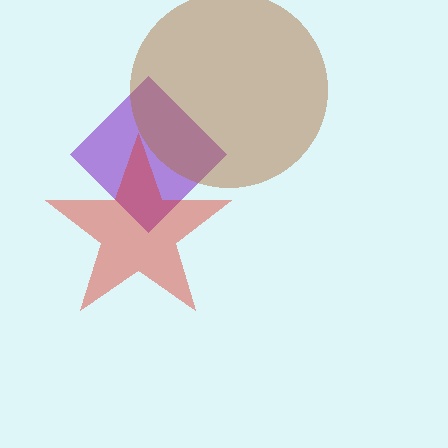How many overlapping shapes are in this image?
There are 3 overlapping shapes in the image.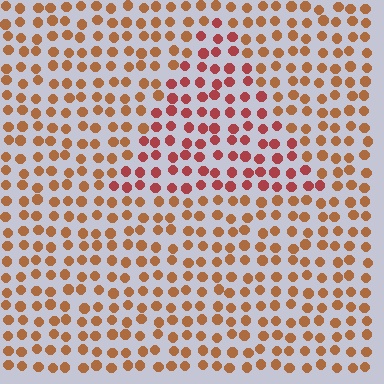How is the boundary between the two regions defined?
The boundary is defined purely by a slight shift in hue (about 29 degrees). Spacing, size, and orientation are identical on both sides.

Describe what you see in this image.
The image is filled with small brown elements in a uniform arrangement. A triangle-shaped region is visible where the elements are tinted to a slightly different hue, forming a subtle color boundary.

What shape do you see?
I see a triangle.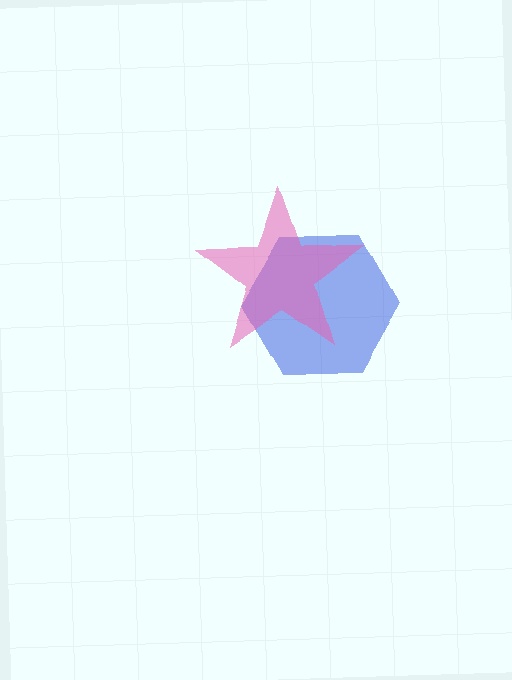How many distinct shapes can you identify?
There are 2 distinct shapes: a blue hexagon, a pink star.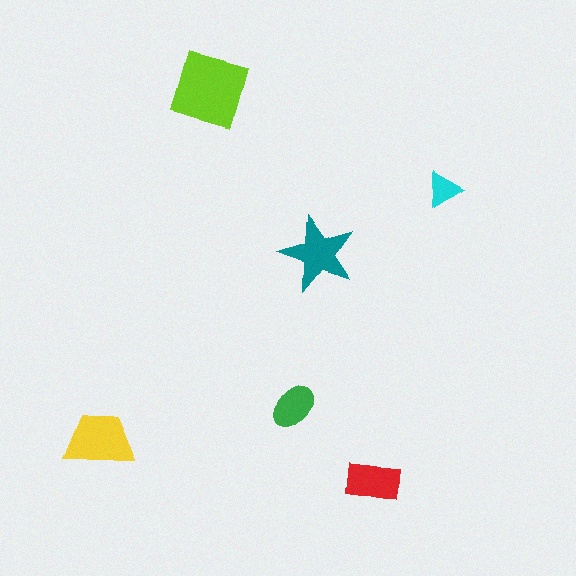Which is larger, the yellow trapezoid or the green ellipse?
The yellow trapezoid.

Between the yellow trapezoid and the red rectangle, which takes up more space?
The yellow trapezoid.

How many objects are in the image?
There are 6 objects in the image.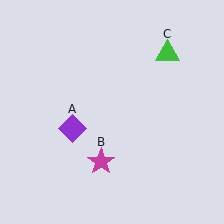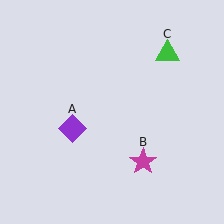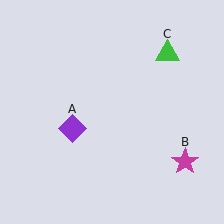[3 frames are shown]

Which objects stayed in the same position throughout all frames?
Purple diamond (object A) and green triangle (object C) remained stationary.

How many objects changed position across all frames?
1 object changed position: magenta star (object B).